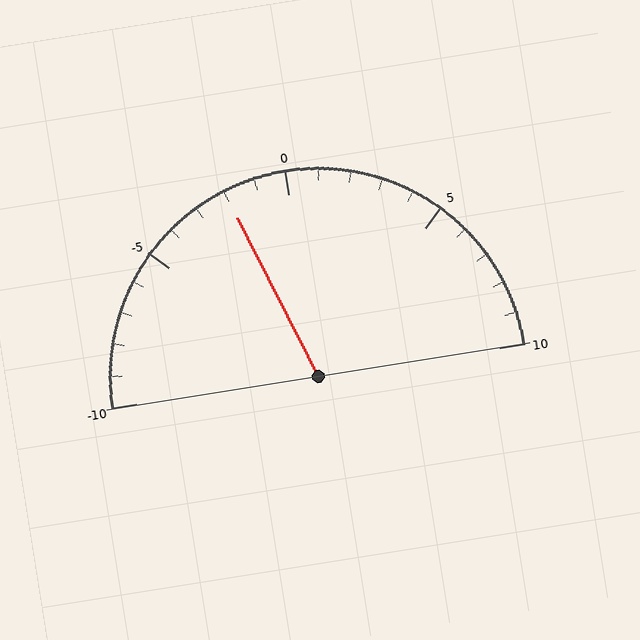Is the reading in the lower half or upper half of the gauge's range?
The reading is in the lower half of the range (-10 to 10).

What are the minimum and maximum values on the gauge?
The gauge ranges from -10 to 10.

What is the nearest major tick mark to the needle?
The nearest major tick mark is 0.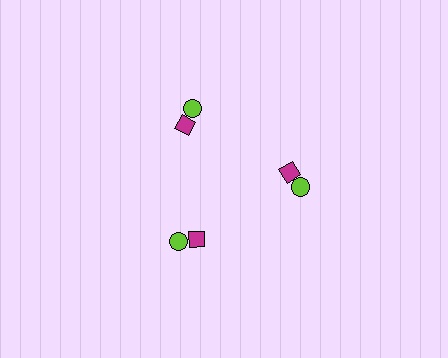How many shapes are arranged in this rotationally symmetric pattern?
There are 6 shapes, arranged in 3 groups of 2.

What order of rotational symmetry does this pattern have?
This pattern has 3-fold rotational symmetry.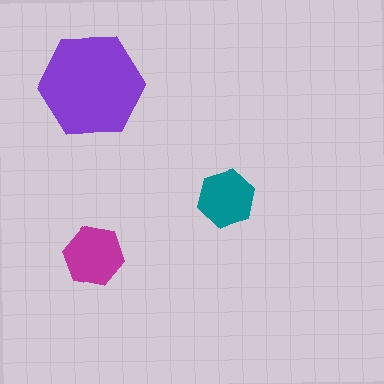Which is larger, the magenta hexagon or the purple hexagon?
The purple one.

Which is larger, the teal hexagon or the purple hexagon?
The purple one.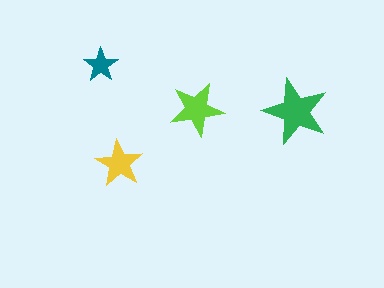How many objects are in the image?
There are 4 objects in the image.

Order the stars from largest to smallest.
the green one, the lime one, the yellow one, the teal one.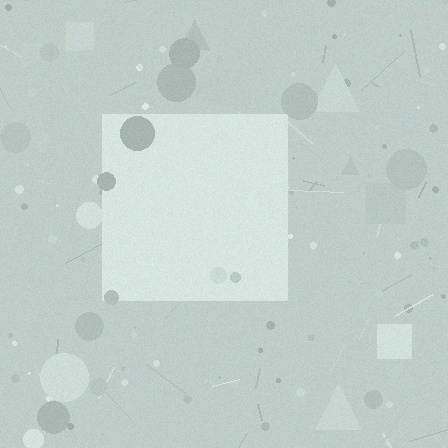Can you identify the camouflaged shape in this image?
The camouflaged shape is a square.